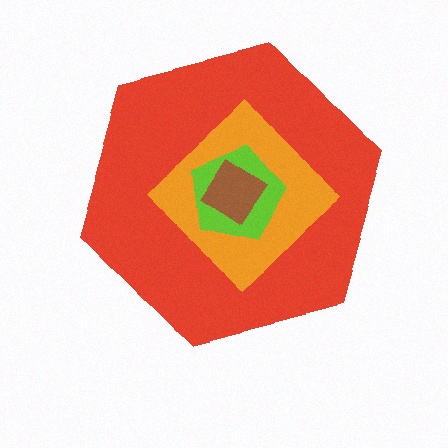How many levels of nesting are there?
4.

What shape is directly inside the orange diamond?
The lime pentagon.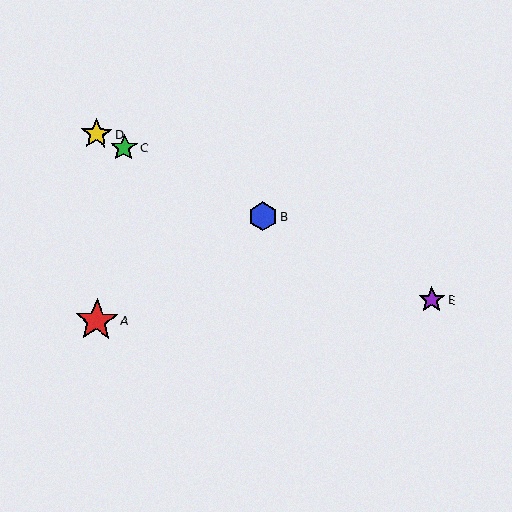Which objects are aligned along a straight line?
Objects B, C, D, E are aligned along a straight line.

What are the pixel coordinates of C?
Object C is at (124, 148).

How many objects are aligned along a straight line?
4 objects (B, C, D, E) are aligned along a straight line.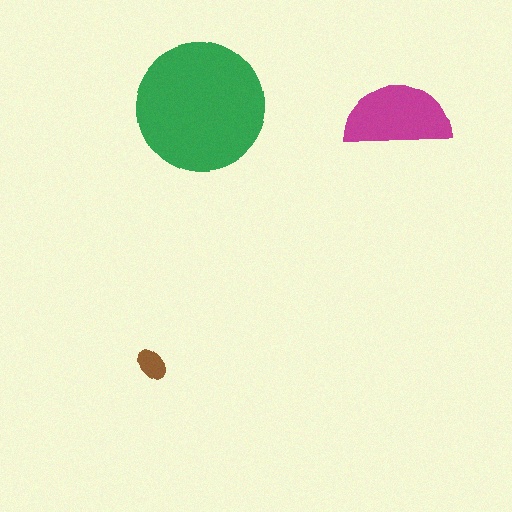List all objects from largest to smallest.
The green circle, the magenta semicircle, the brown ellipse.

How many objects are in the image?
There are 3 objects in the image.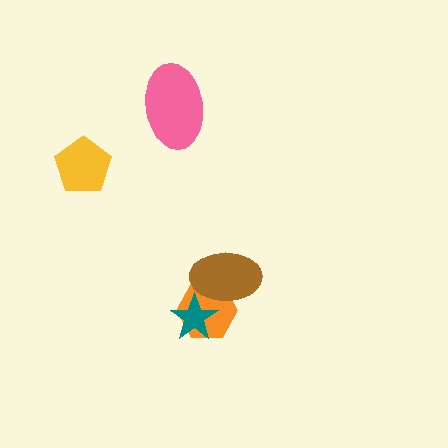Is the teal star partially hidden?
Yes, it is partially covered by another shape.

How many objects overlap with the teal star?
2 objects overlap with the teal star.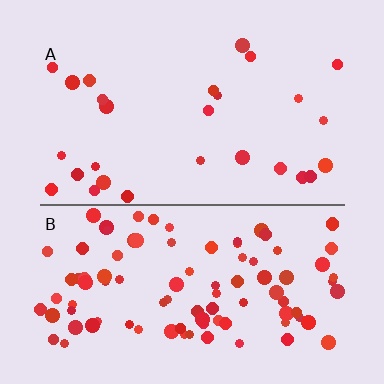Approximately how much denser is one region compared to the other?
Approximately 3.6× — region B over region A.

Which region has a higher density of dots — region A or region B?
B (the bottom).